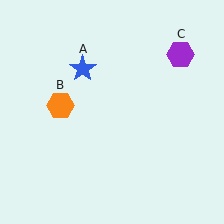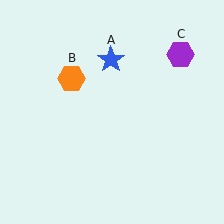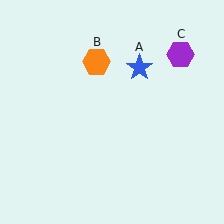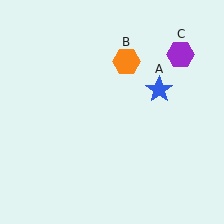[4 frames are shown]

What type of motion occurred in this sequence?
The blue star (object A), orange hexagon (object B) rotated clockwise around the center of the scene.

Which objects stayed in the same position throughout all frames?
Purple hexagon (object C) remained stationary.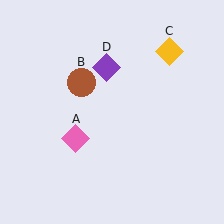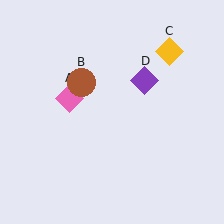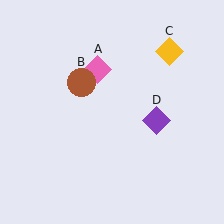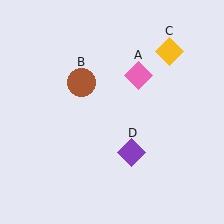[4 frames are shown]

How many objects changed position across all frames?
2 objects changed position: pink diamond (object A), purple diamond (object D).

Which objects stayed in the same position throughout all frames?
Brown circle (object B) and yellow diamond (object C) remained stationary.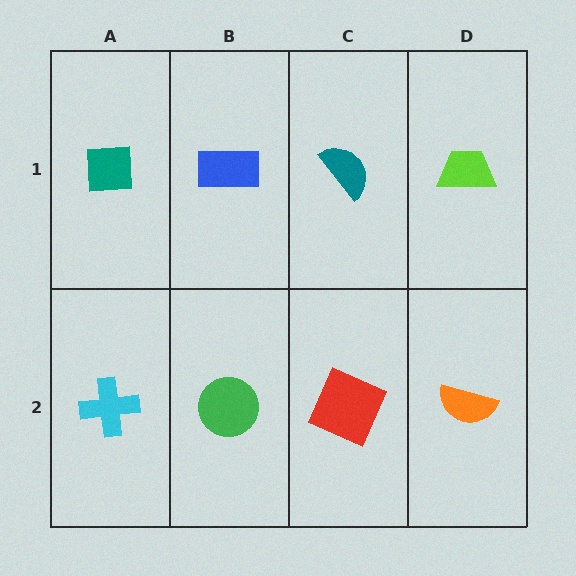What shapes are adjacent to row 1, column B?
A green circle (row 2, column B), a teal square (row 1, column A), a teal semicircle (row 1, column C).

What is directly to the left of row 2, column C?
A green circle.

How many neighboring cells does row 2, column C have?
3.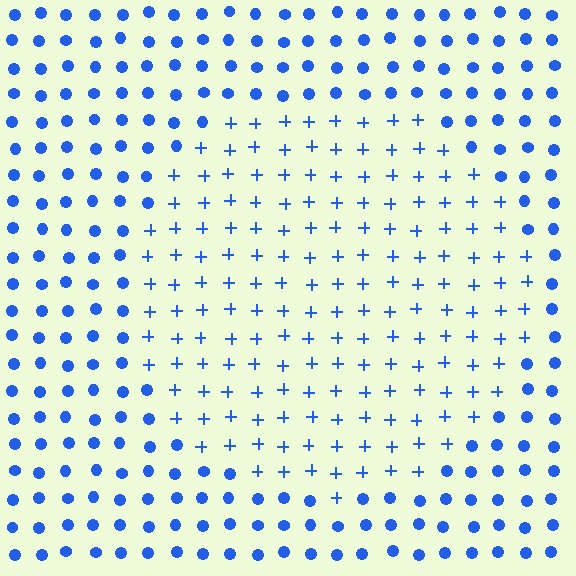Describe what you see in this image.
The image is filled with small blue elements arranged in a uniform grid. A circle-shaped region contains plus signs, while the surrounding area contains circles. The boundary is defined purely by the change in element shape.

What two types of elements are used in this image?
The image uses plus signs inside the circle region and circles outside it.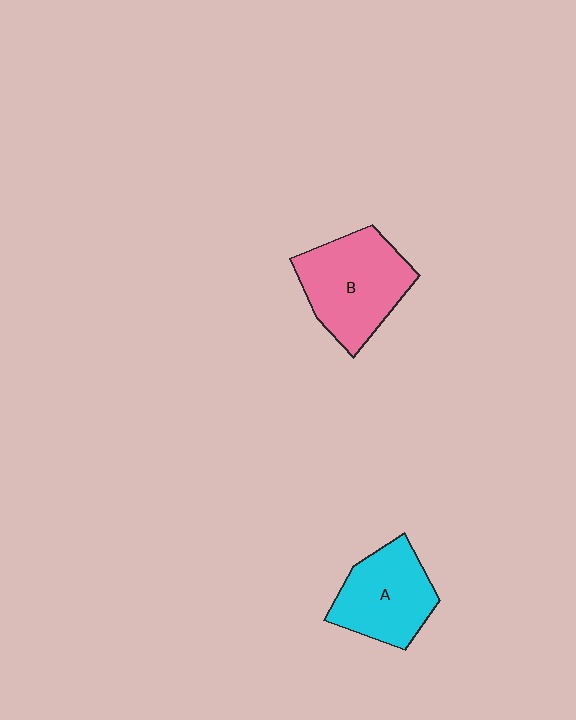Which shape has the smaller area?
Shape A (cyan).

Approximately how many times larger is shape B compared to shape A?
Approximately 1.2 times.